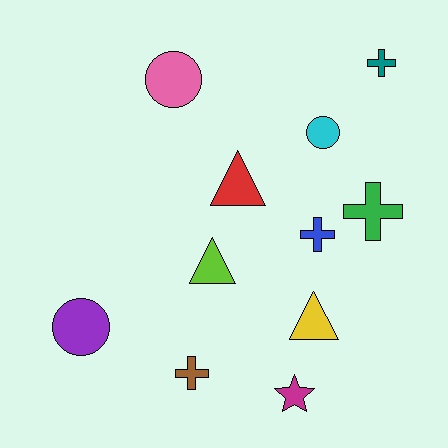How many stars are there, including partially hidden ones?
There is 1 star.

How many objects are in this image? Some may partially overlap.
There are 11 objects.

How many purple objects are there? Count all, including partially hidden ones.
There is 1 purple object.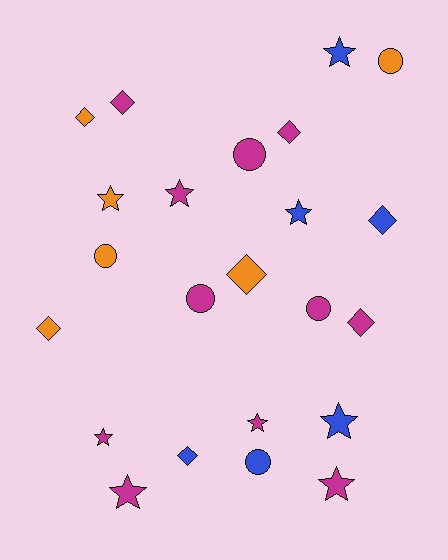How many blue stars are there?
There are 3 blue stars.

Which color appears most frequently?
Magenta, with 11 objects.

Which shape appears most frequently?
Star, with 9 objects.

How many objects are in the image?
There are 23 objects.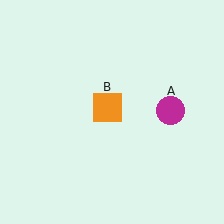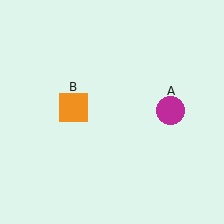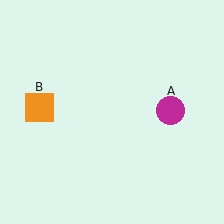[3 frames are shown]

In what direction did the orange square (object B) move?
The orange square (object B) moved left.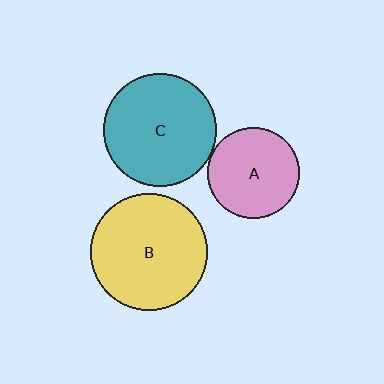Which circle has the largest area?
Circle B (yellow).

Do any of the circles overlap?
No, none of the circles overlap.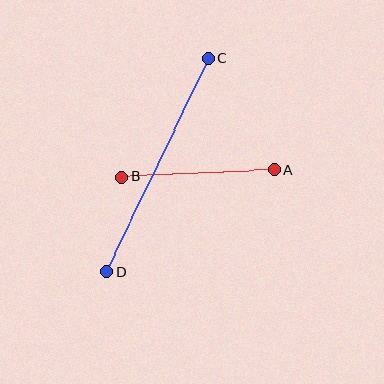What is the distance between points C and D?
The distance is approximately 237 pixels.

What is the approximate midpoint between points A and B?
The midpoint is at approximately (198, 174) pixels.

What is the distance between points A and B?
The distance is approximately 152 pixels.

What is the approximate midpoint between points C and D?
The midpoint is at approximately (157, 165) pixels.